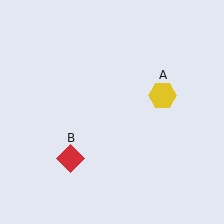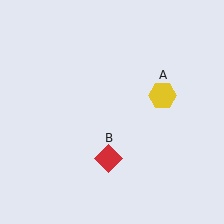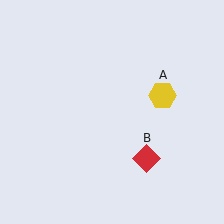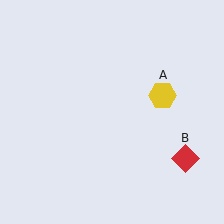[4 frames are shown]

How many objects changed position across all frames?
1 object changed position: red diamond (object B).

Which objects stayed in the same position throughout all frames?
Yellow hexagon (object A) remained stationary.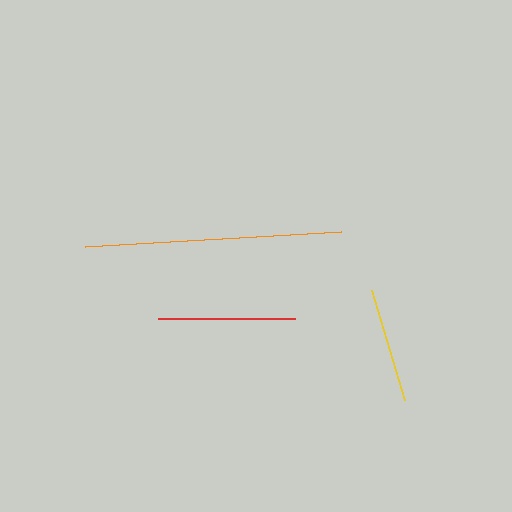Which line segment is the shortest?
The yellow line is the shortest at approximately 115 pixels.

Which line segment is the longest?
The orange line is the longest at approximately 256 pixels.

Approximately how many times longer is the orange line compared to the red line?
The orange line is approximately 1.9 times the length of the red line.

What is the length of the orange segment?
The orange segment is approximately 256 pixels long.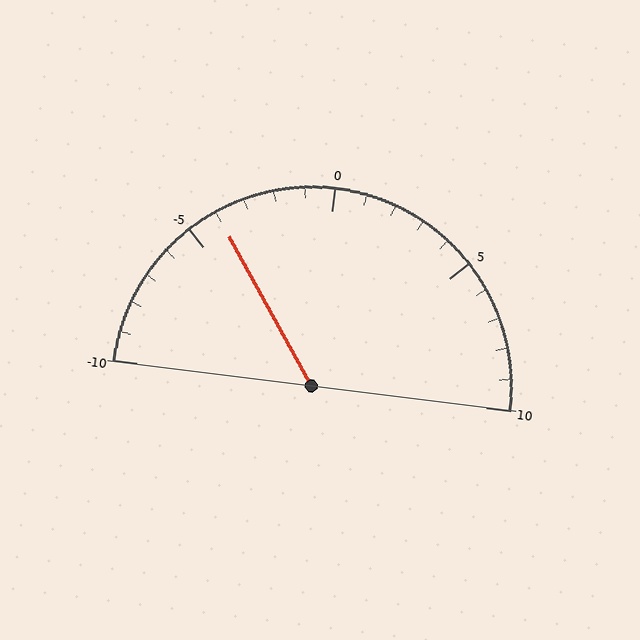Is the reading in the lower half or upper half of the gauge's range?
The reading is in the lower half of the range (-10 to 10).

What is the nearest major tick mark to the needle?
The nearest major tick mark is -5.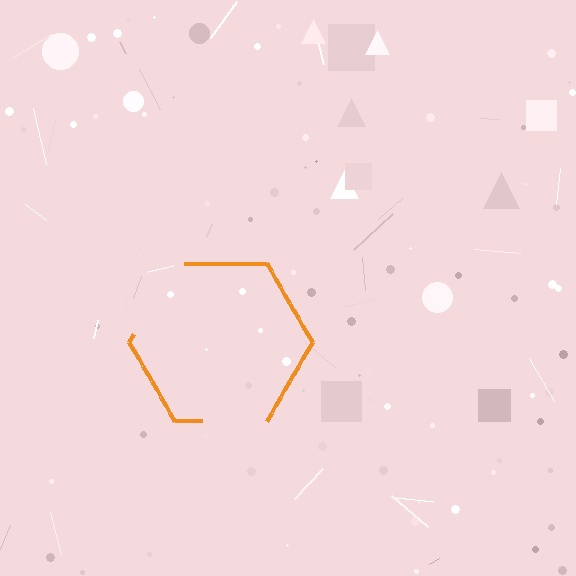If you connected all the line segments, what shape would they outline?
They would outline a hexagon.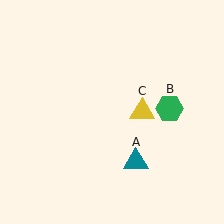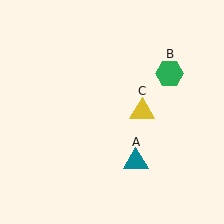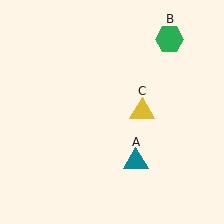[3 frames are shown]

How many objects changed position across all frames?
1 object changed position: green hexagon (object B).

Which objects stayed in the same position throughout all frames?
Teal triangle (object A) and yellow triangle (object C) remained stationary.